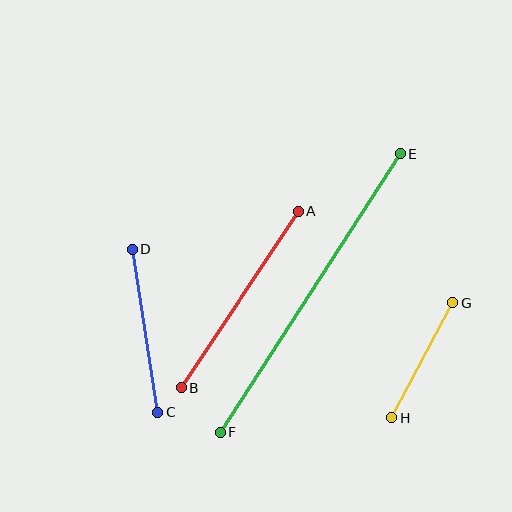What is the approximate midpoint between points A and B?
The midpoint is at approximately (240, 300) pixels.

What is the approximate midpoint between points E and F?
The midpoint is at approximately (310, 293) pixels.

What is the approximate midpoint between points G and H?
The midpoint is at approximately (422, 360) pixels.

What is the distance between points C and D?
The distance is approximately 165 pixels.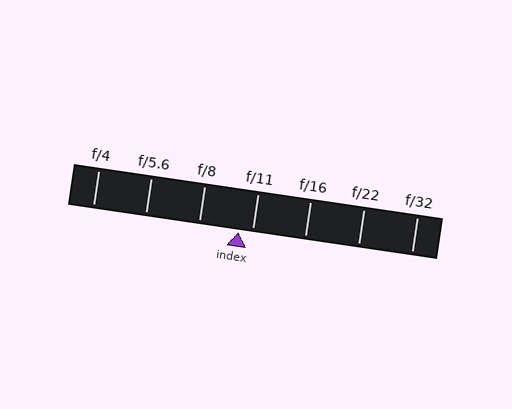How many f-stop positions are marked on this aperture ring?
There are 7 f-stop positions marked.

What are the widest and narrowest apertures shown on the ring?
The widest aperture shown is f/4 and the narrowest is f/32.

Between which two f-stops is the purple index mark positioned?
The index mark is between f/8 and f/11.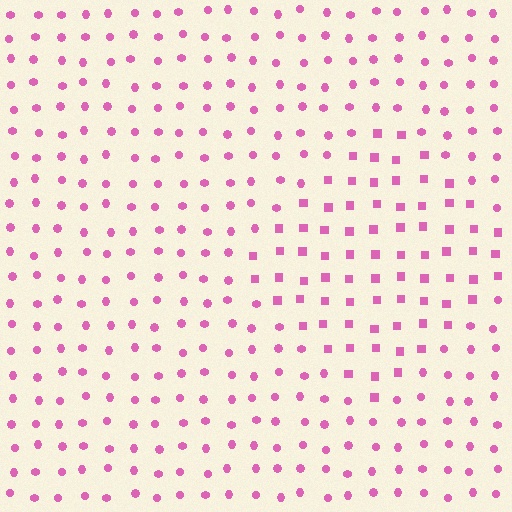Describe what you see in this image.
The image is filled with small pink elements arranged in a uniform grid. A diamond-shaped region contains squares, while the surrounding area contains circles. The boundary is defined purely by the change in element shape.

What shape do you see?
I see a diamond.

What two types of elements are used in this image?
The image uses squares inside the diamond region and circles outside it.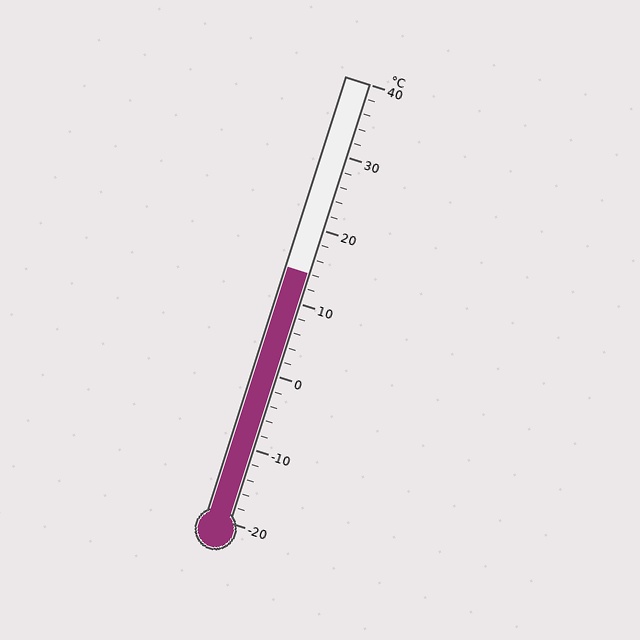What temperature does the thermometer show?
The thermometer shows approximately 14°C.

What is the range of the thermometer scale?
The thermometer scale ranges from -20°C to 40°C.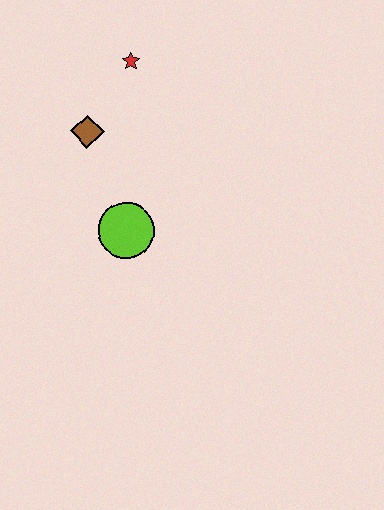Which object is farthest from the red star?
The lime circle is farthest from the red star.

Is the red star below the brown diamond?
No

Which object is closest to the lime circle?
The brown diamond is closest to the lime circle.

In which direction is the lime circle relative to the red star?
The lime circle is below the red star.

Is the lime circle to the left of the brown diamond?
No